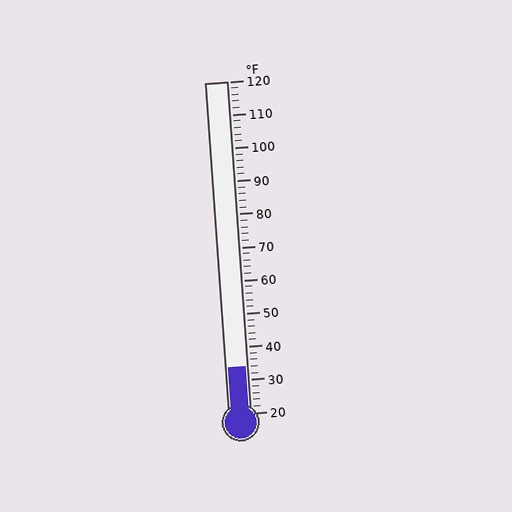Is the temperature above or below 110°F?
The temperature is below 110°F.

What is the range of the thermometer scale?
The thermometer scale ranges from 20°F to 120°F.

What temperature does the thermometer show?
The thermometer shows approximately 34°F.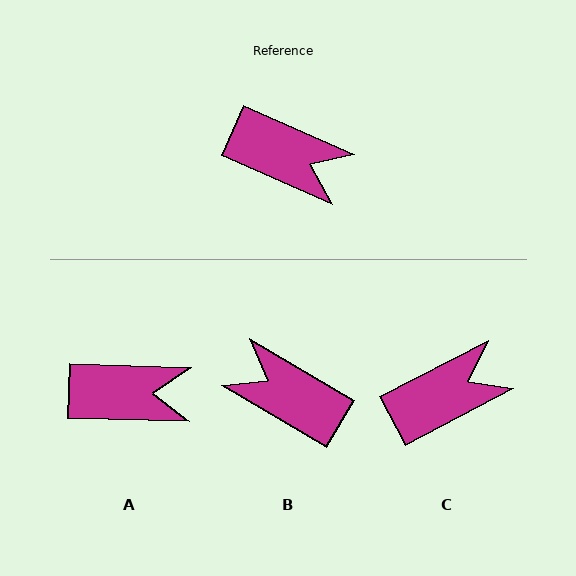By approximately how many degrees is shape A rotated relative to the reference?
Approximately 22 degrees counter-clockwise.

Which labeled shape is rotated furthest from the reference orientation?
B, about 173 degrees away.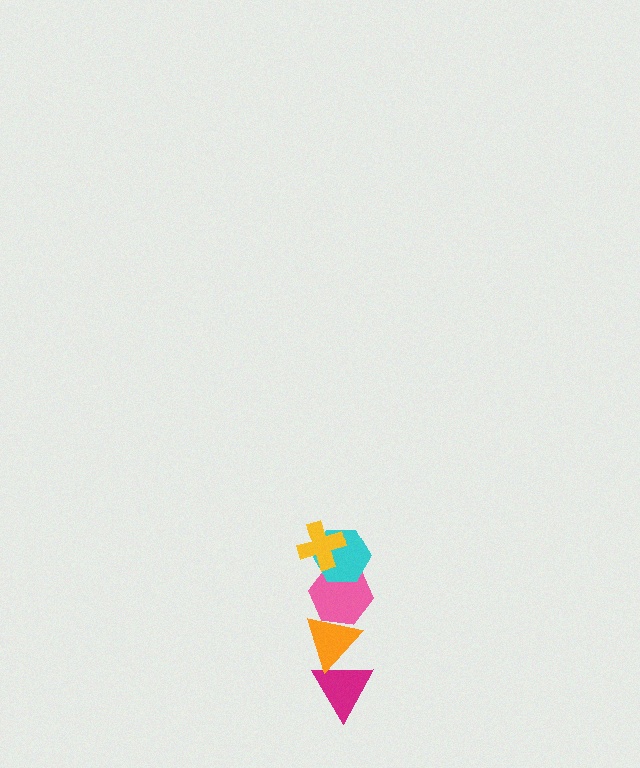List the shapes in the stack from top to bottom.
From top to bottom: the yellow cross, the cyan hexagon, the pink hexagon, the orange triangle, the magenta triangle.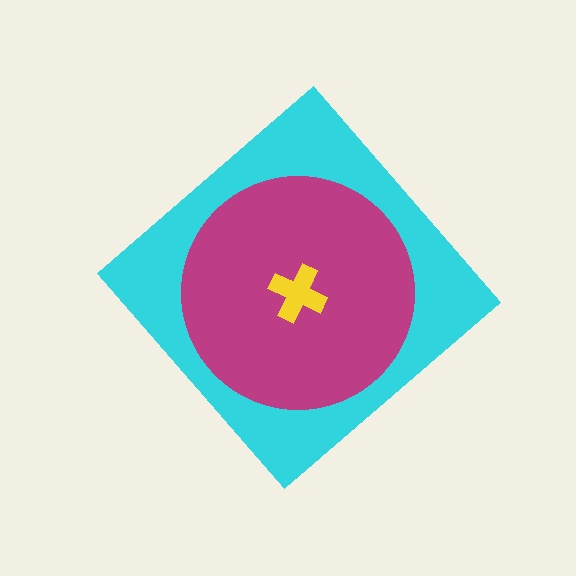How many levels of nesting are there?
3.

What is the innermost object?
The yellow cross.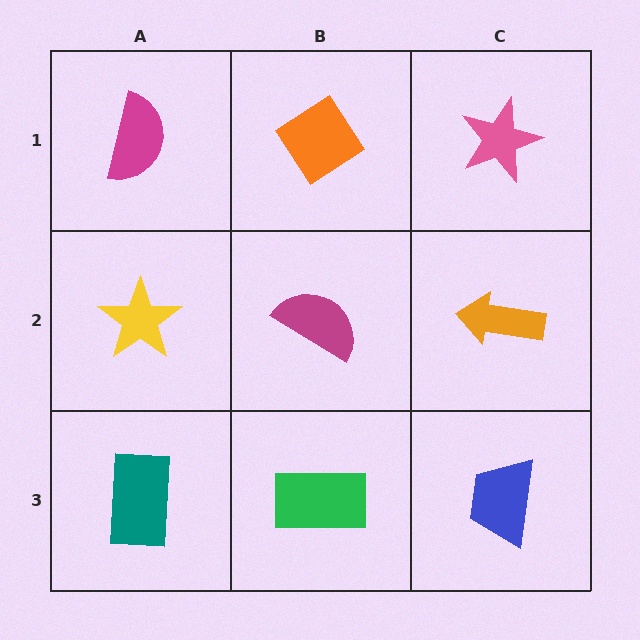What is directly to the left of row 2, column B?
A yellow star.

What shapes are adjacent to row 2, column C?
A pink star (row 1, column C), a blue trapezoid (row 3, column C), a magenta semicircle (row 2, column B).